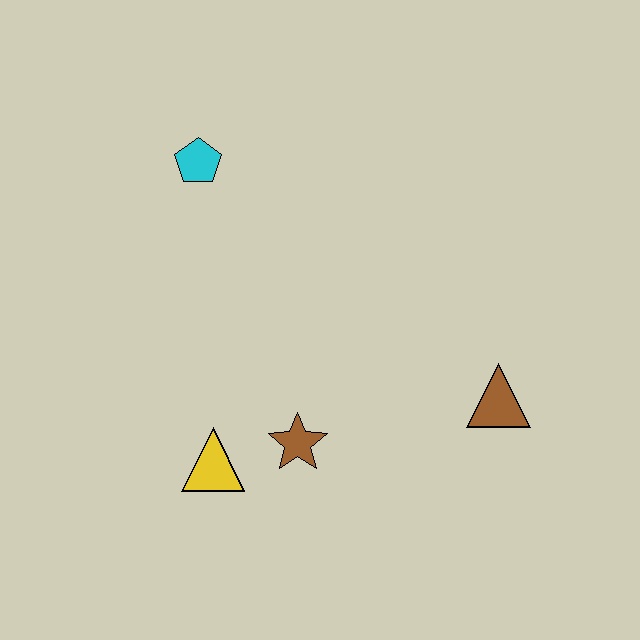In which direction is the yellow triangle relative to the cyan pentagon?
The yellow triangle is below the cyan pentagon.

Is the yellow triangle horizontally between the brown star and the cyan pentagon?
Yes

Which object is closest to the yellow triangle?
The brown star is closest to the yellow triangle.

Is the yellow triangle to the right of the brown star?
No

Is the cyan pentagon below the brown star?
No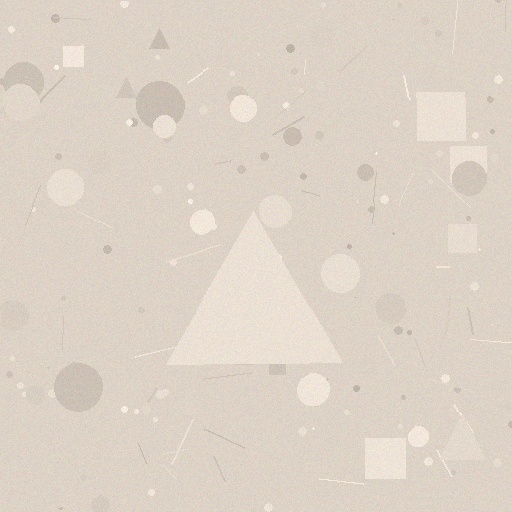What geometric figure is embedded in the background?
A triangle is embedded in the background.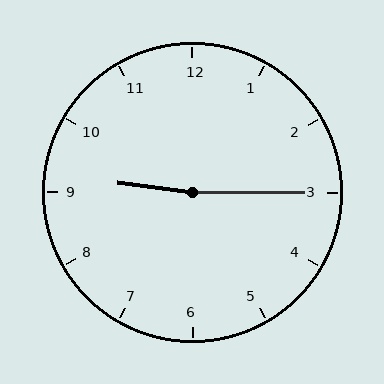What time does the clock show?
9:15.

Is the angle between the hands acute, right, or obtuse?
It is obtuse.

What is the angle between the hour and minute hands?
Approximately 172 degrees.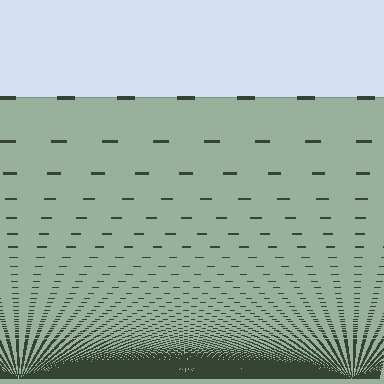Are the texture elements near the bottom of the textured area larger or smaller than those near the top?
Smaller. The gradient is inverted — elements near the bottom are smaller and denser.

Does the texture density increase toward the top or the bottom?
Density increases toward the bottom.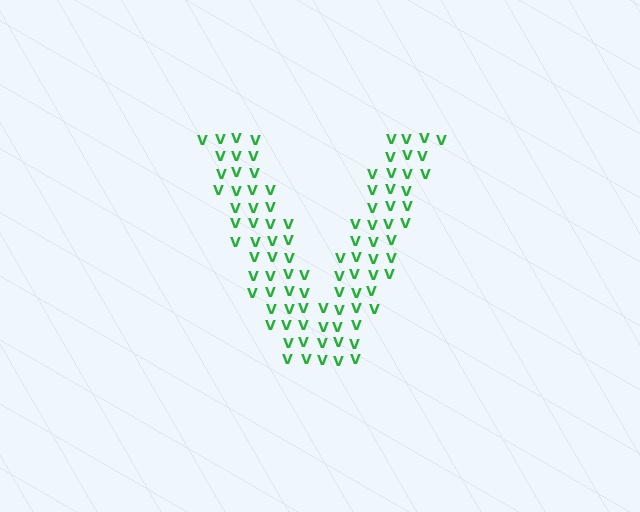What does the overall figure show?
The overall figure shows the letter V.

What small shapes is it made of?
It is made of small letter V's.